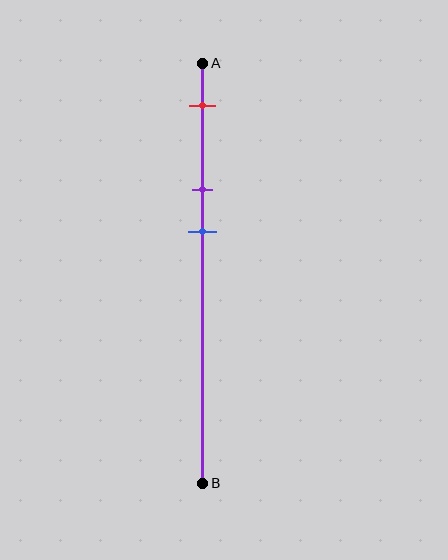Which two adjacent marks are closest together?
The purple and blue marks are the closest adjacent pair.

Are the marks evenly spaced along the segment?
Yes, the marks are approximately evenly spaced.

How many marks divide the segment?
There are 3 marks dividing the segment.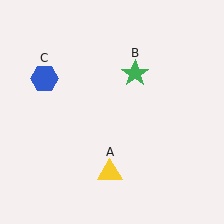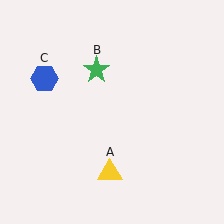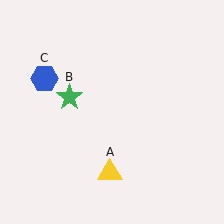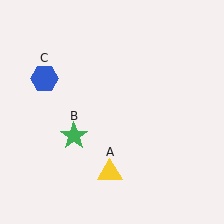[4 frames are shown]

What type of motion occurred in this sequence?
The green star (object B) rotated counterclockwise around the center of the scene.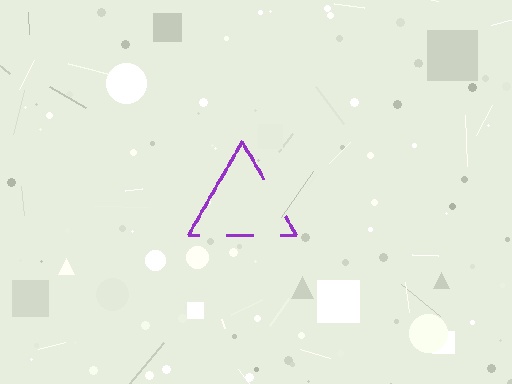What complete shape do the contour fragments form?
The contour fragments form a triangle.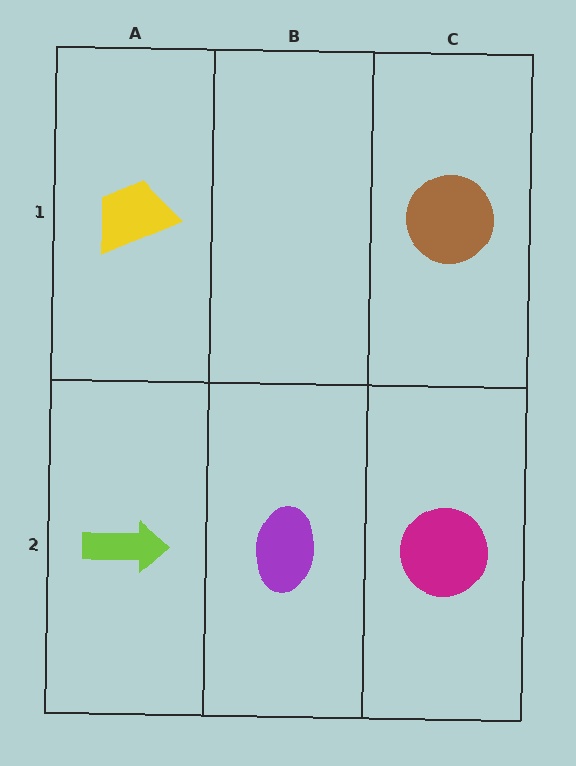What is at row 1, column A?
A yellow trapezoid.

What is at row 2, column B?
A purple ellipse.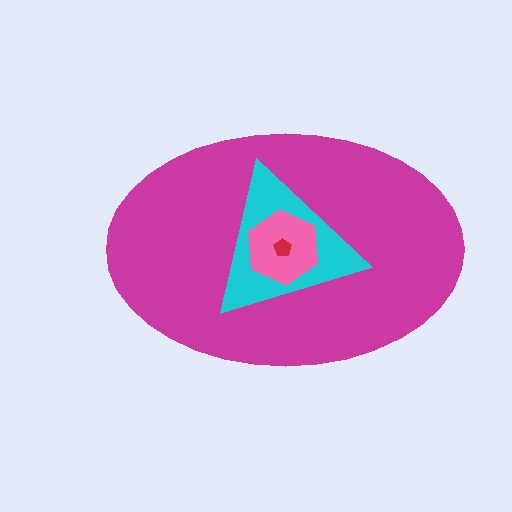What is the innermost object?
The red pentagon.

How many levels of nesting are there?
4.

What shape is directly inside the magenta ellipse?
The cyan triangle.